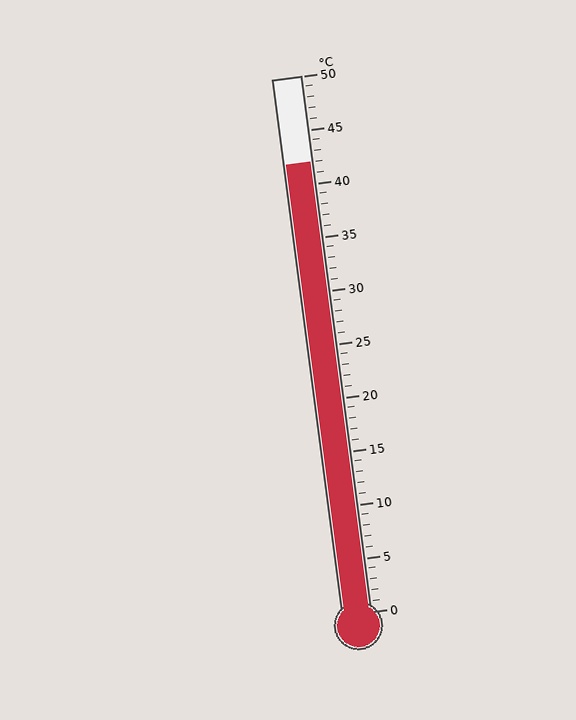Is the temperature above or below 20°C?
The temperature is above 20°C.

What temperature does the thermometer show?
The thermometer shows approximately 42°C.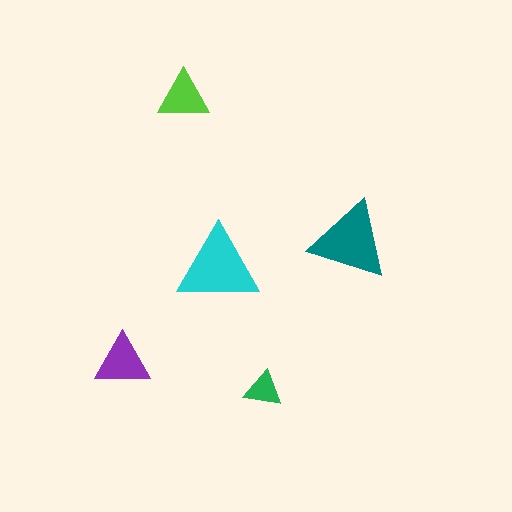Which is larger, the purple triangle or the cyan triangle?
The cyan one.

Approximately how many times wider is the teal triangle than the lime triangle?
About 1.5 times wider.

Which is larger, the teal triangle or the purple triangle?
The teal one.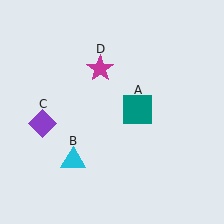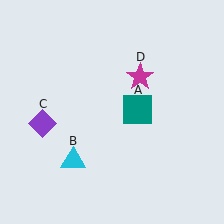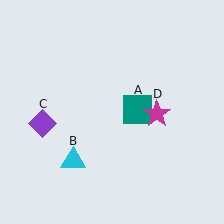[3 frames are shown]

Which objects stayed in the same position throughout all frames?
Teal square (object A) and cyan triangle (object B) and purple diamond (object C) remained stationary.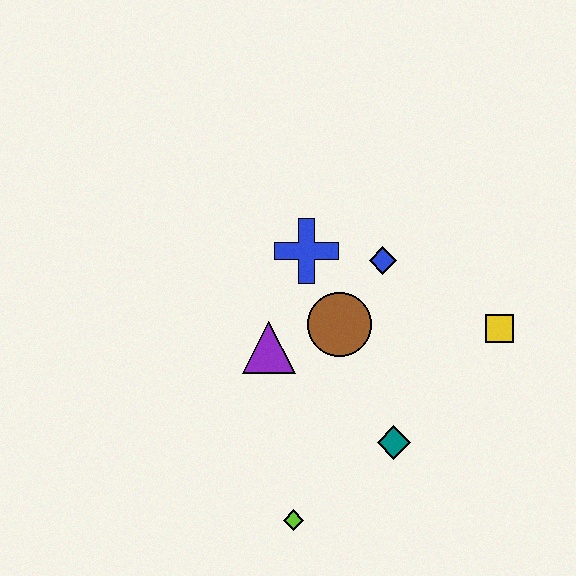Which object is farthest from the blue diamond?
The lime diamond is farthest from the blue diamond.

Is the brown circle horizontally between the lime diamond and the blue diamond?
Yes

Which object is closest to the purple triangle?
The brown circle is closest to the purple triangle.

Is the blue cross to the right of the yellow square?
No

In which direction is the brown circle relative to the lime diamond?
The brown circle is above the lime diamond.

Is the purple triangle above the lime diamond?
Yes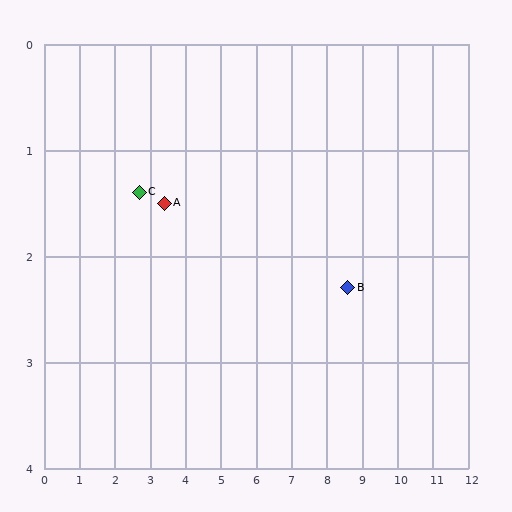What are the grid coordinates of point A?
Point A is at approximately (3.4, 1.5).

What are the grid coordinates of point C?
Point C is at approximately (2.7, 1.4).